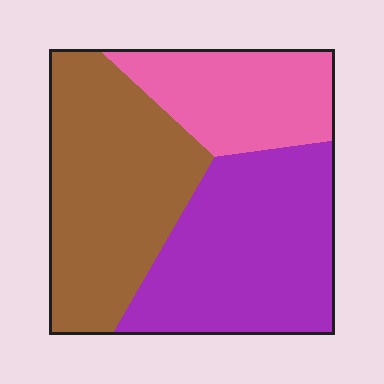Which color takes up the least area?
Pink, at roughly 20%.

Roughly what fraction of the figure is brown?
Brown takes up between a third and a half of the figure.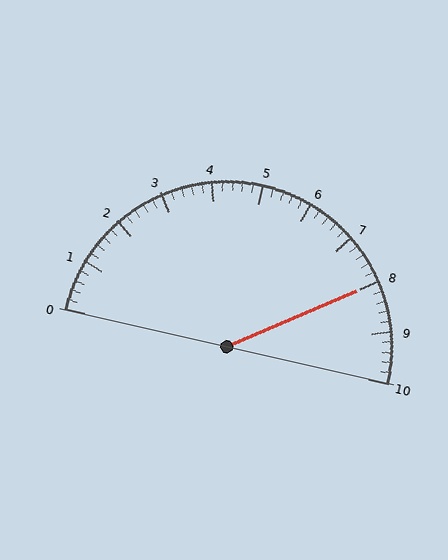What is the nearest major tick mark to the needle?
The nearest major tick mark is 8.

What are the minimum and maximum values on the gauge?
The gauge ranges from 0 to 10.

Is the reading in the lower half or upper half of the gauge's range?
The reading is in the upper half of the range (0 to 10).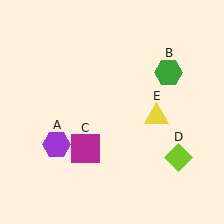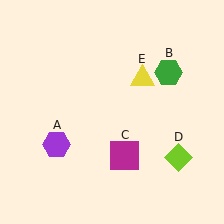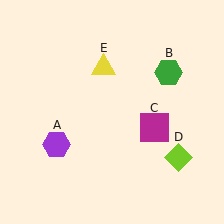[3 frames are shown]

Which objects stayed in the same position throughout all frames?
Purple hexagon (object A) and green hexagon (object B) and lime diamond (object D) remained stationary.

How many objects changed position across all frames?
2 objects changed position: magenta square (object C), yellow triangle (object E).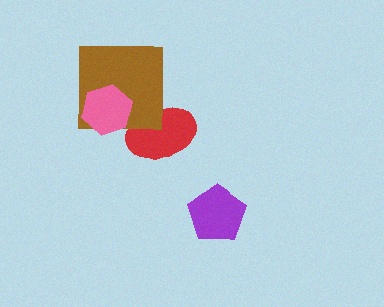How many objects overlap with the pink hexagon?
1 object overlaps with the pink hexagon.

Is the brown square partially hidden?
Yes, it is partially covered by another shape.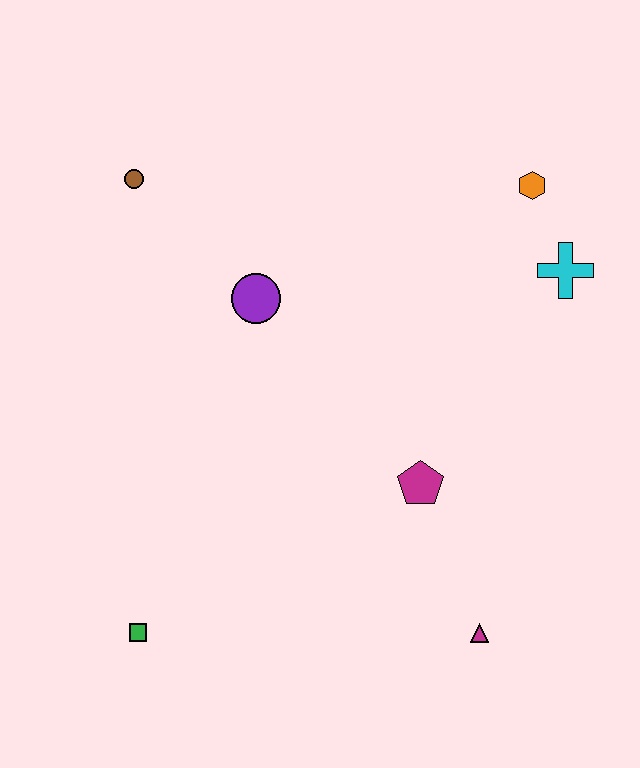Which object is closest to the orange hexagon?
The cyan cross is closest to the orange hexagon.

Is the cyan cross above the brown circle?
No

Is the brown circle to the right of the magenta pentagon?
No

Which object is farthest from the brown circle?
The magenta triangle is farthest from the brown circle.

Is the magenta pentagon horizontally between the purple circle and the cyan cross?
Yes